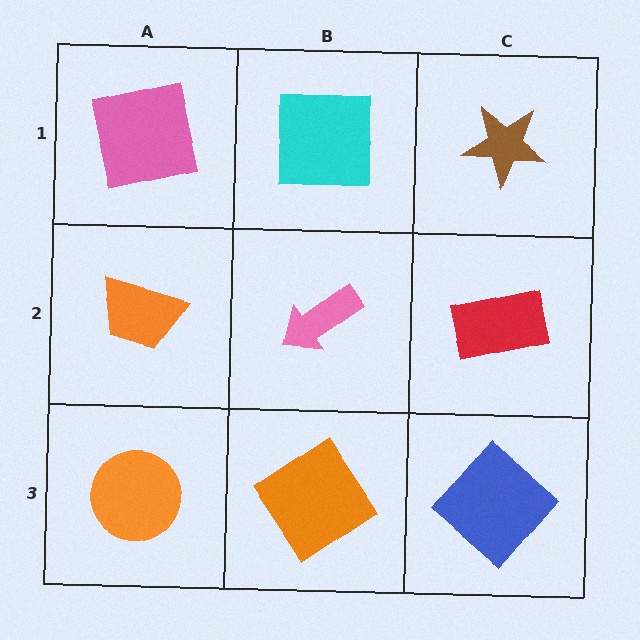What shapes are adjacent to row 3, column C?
A red rectangle (row 2, column C), an orange diamond (row 3, column B).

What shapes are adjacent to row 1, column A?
An orange trapezoid (row 2, column A), a cyan square (row 1, column B).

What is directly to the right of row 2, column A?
A pink arrow.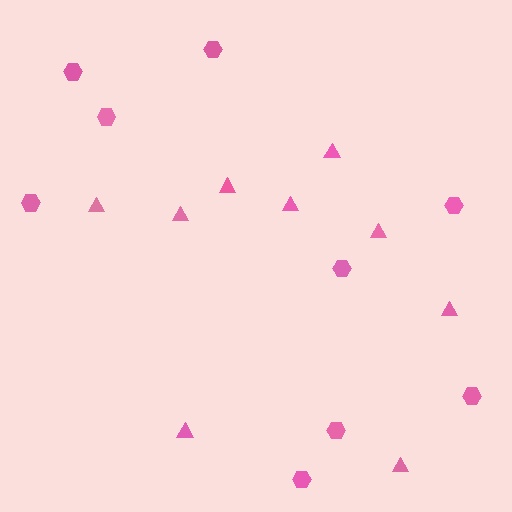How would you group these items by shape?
There are 2 groups: one group of triangles (9) and one group of hexagons (9).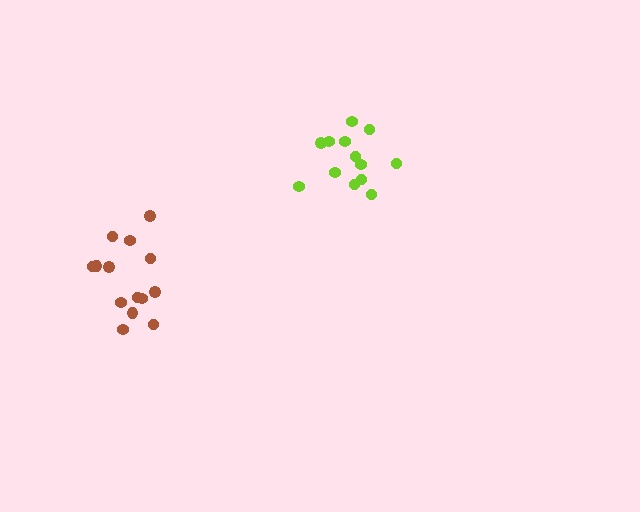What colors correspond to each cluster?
The clusters are colored: lime, brown.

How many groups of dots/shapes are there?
There are 2 groups.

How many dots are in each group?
Group 1: 13 dots, Group 2: 14 dots (27 total).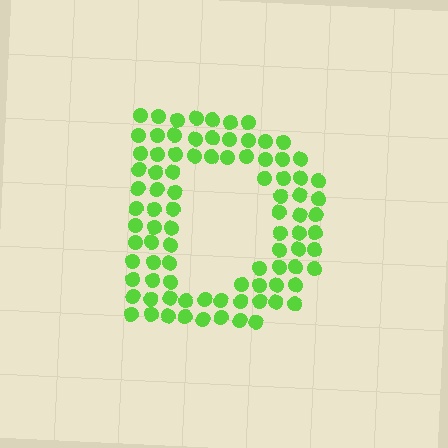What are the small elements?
The small elements are circles.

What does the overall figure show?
The overall figure shows the letter D.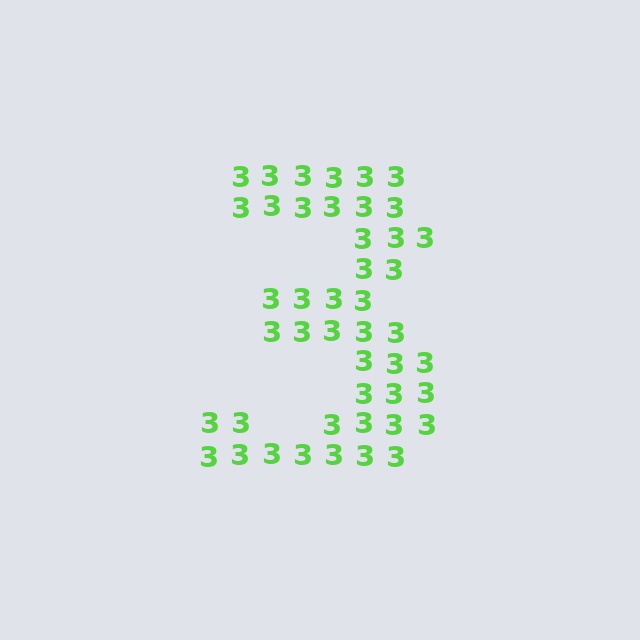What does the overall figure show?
The overall figure shows the digit 3.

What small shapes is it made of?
It is made of small digit 3's.